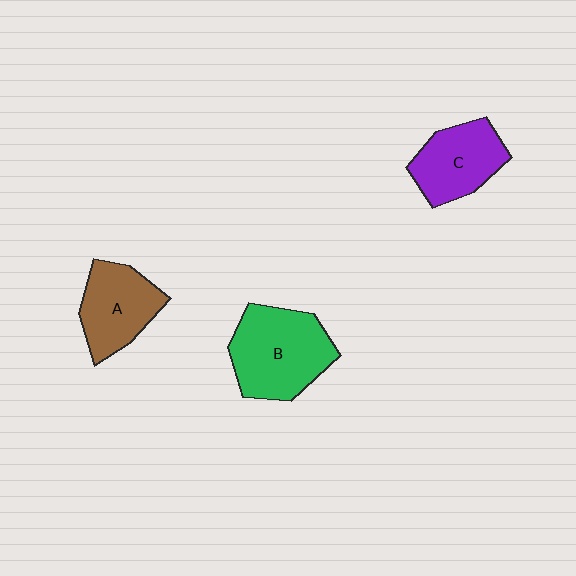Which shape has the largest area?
Shape B (green).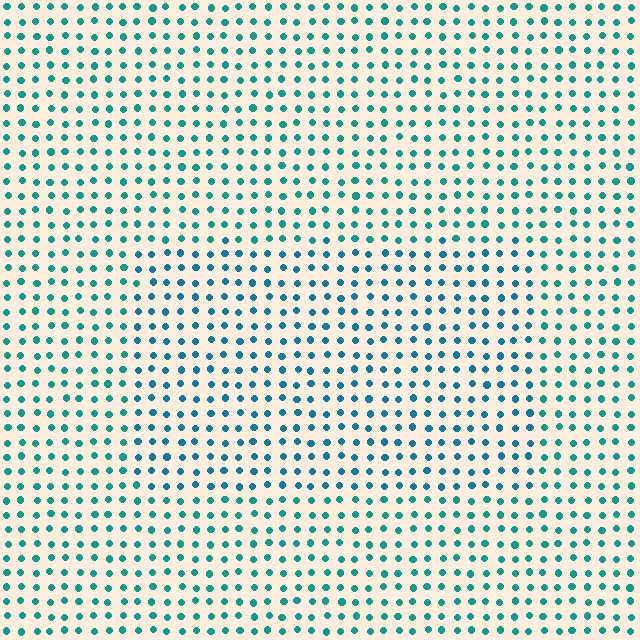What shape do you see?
I see a rectangle.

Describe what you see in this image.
The image is filled with small teal elements in a uniform arrangement. A rectangle-shaped region is visible where the elements are tinted to a slightly different hue, forming a subtle color boundary.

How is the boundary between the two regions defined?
The boundary is defined purely by a slight shift in hue (about 22 degrees). Spacing, size, and orientation are identical on both sides.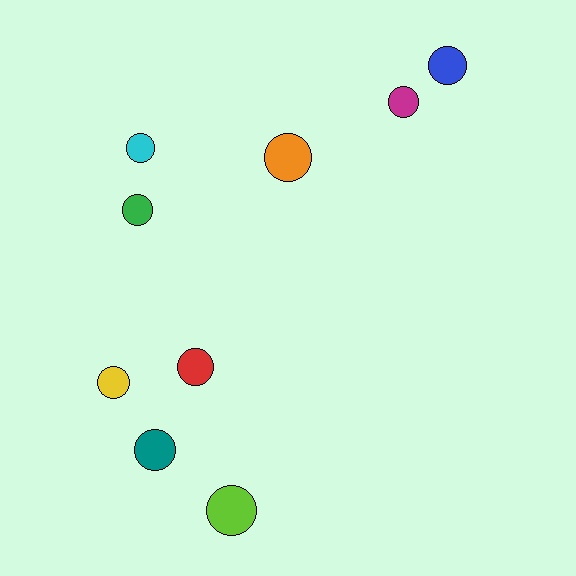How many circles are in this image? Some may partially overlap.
There are 9 circles.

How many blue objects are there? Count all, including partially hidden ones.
There is 1 blue object.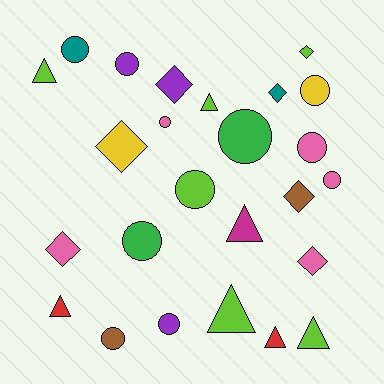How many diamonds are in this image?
There are 7 diamonds.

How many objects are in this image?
There are 25 objects.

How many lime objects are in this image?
There are 6 lime objects.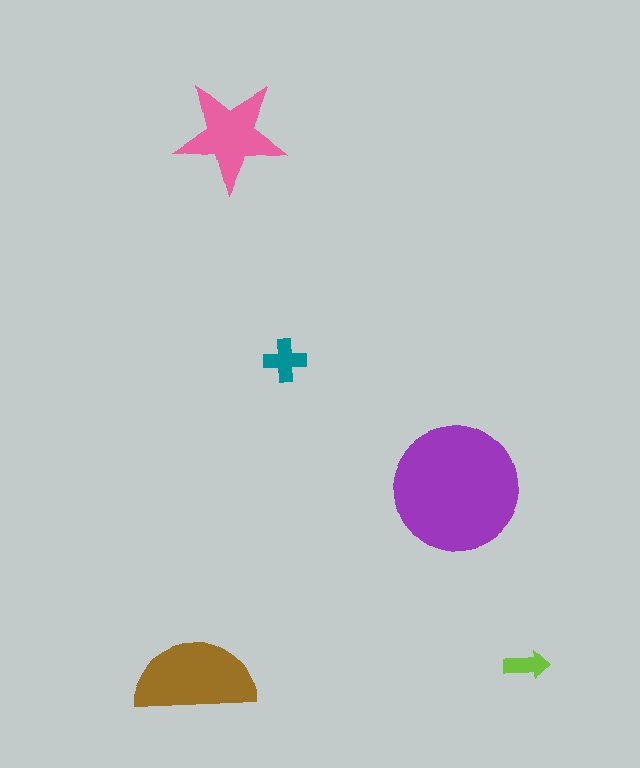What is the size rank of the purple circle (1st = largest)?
1st.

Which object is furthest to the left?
The brown semicircle is leftmost.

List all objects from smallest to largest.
The lime arrow, the teal cross, the pink star, the brown semicircle, the purple circle.